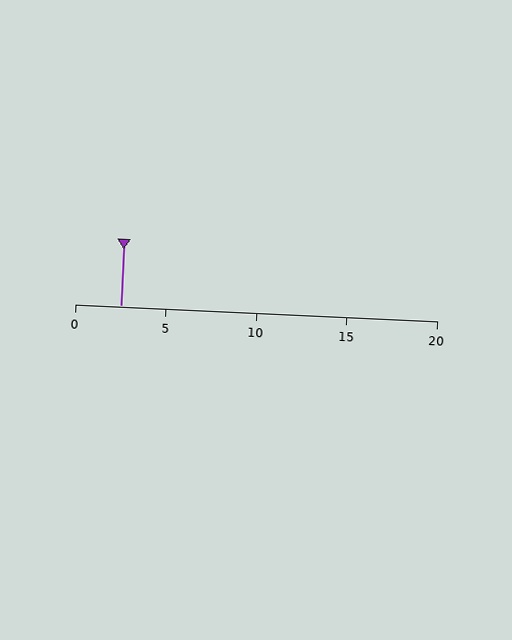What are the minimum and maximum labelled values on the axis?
The axis runs from 0 to 20.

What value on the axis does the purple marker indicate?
The marker indicates approximately 2.5.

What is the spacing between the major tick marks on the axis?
The major ticks are spaced 5 apart.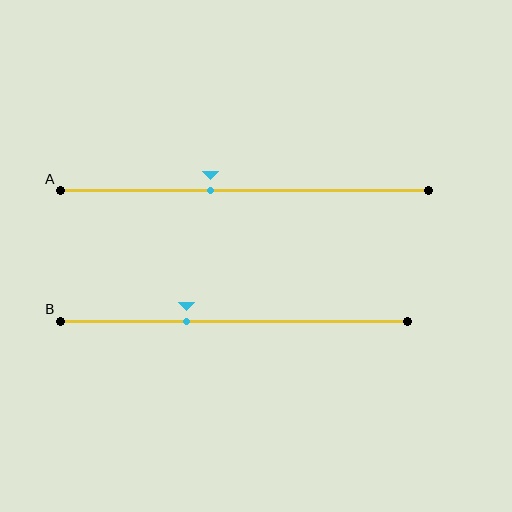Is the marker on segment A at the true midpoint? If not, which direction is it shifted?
No, the marker on segment A is shifted to the left by about 9% of the segment length.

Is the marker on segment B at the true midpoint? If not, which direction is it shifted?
No, the marker on segment B is shifted to the left by about 14% of the segment length.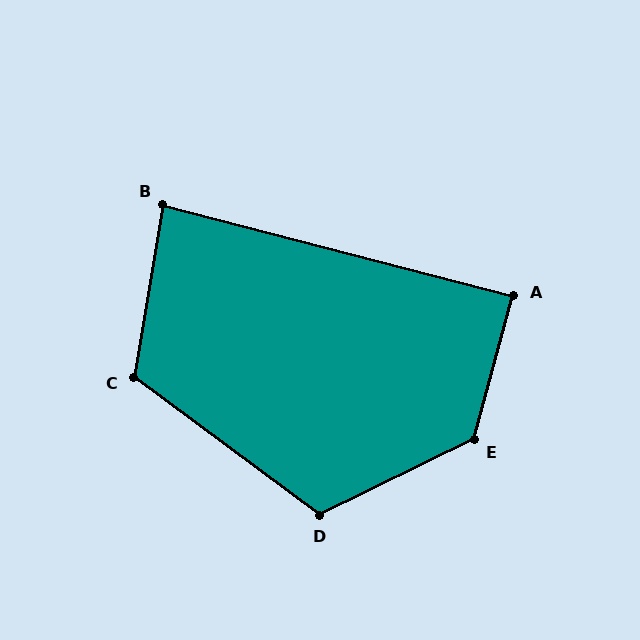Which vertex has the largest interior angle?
E, at approximately 131 degrees.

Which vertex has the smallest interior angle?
B, at approximately 85 degrees.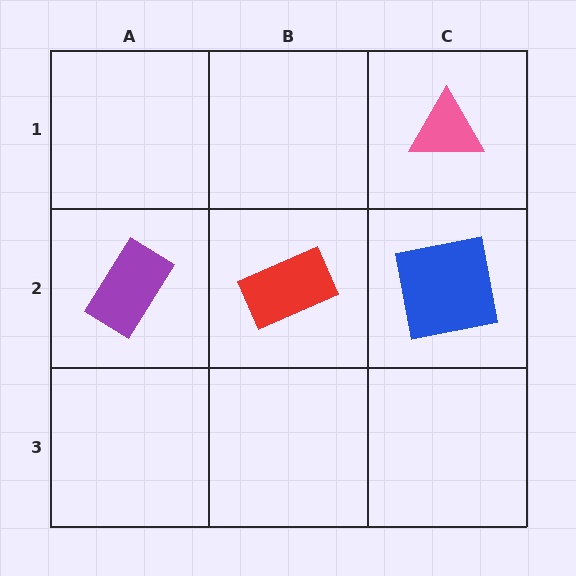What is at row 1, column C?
A pink triangle.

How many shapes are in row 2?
3 shapes.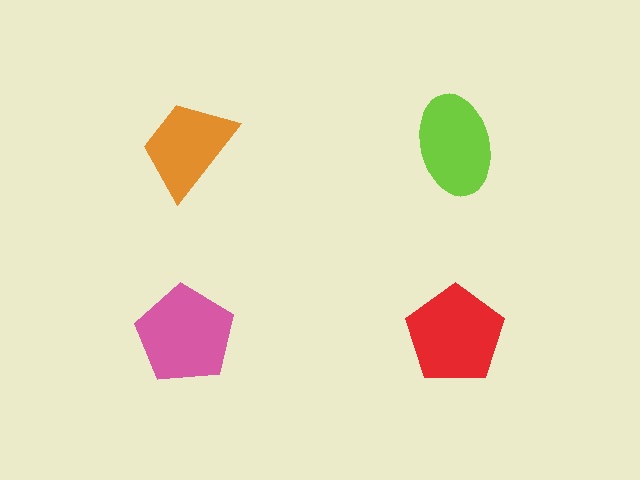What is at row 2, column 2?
A red pentagon.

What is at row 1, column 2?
A lime ellipse.